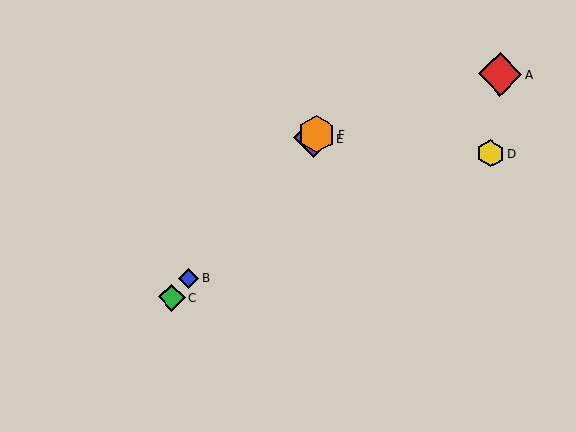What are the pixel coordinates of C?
Object C is at (172, 297).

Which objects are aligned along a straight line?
Objects B, C, E, F are aligned along a straight line.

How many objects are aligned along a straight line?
4 objects (B, C, E, F) are aligned along a straight line.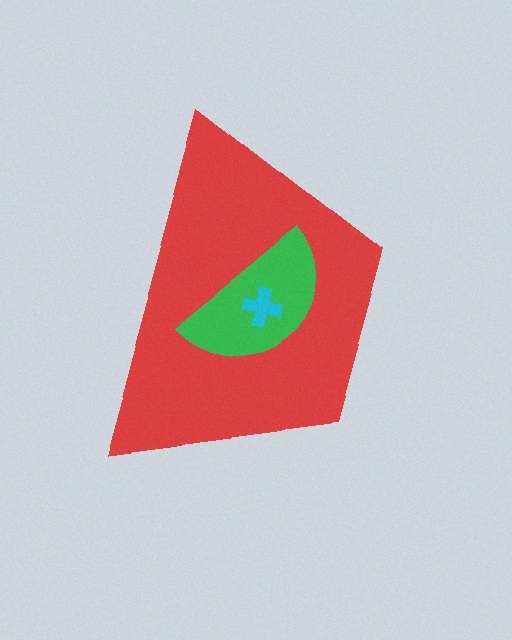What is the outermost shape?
The red trapezoid.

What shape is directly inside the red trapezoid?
The green semicircle.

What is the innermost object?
The cyan cross.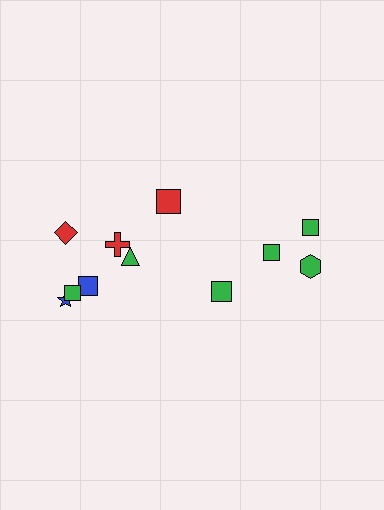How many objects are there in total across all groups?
There are 11 objects.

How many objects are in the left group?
There are 7 objects.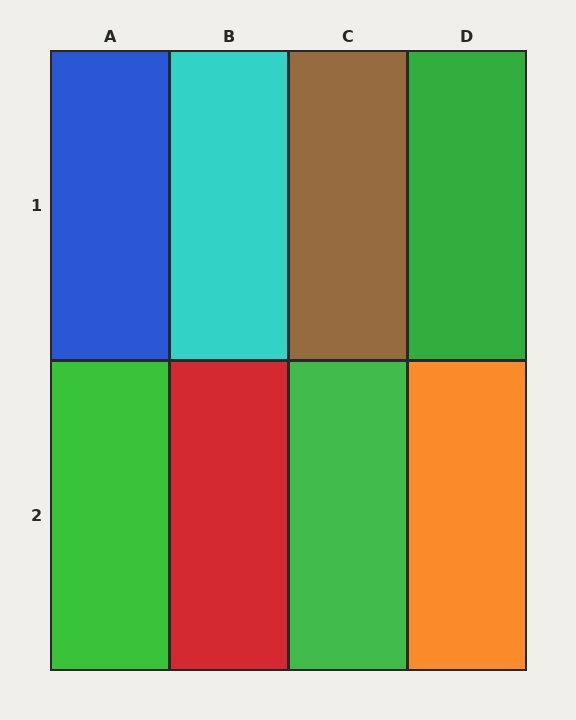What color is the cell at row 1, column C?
Brown.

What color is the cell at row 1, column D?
Green.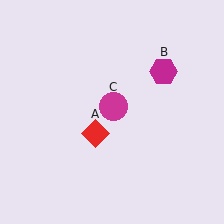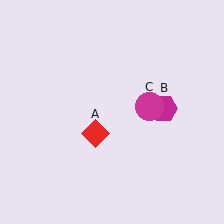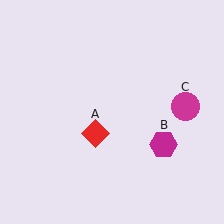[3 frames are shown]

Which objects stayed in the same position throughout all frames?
Red diamond (object A) remained stationary.